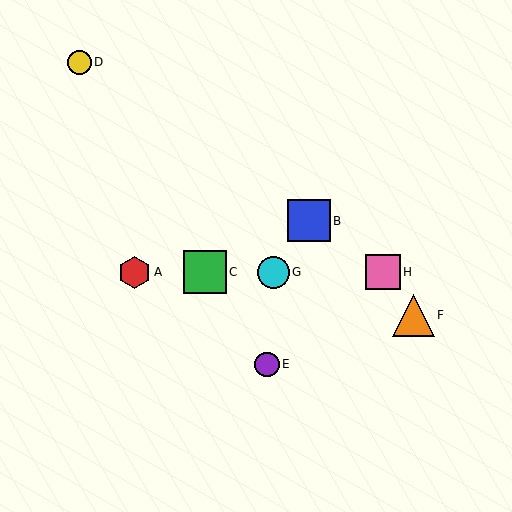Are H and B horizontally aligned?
No, H is at y≈272 and B is at y≈221.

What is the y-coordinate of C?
Object C is at y≈272.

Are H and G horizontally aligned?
Yes, both are at y≈272.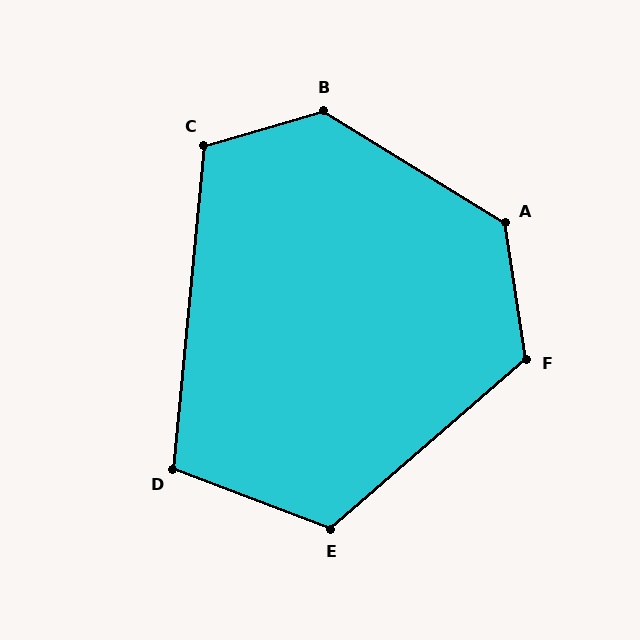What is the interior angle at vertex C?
Approximately 112 degrees (obtuse).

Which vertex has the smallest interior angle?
D, at approximately 105 degrees.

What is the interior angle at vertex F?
Approximately 123 degrees (obtuse).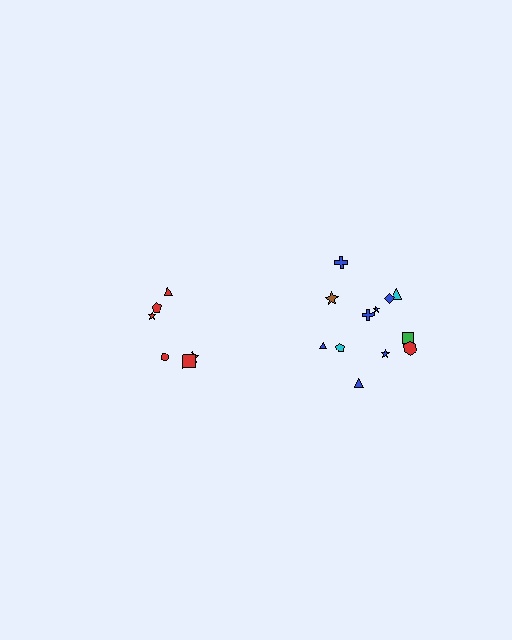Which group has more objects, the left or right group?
The right group.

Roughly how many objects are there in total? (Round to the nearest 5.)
Roughly 20 objects in total.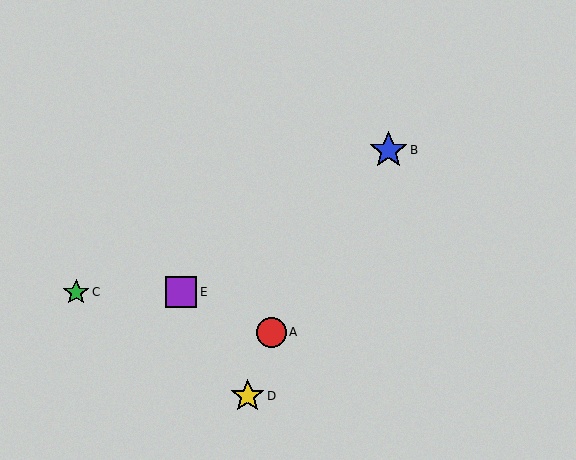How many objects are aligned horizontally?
2 objects (C, E) are aligned horizontally.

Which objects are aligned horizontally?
Objects C, E are aligned horizontally.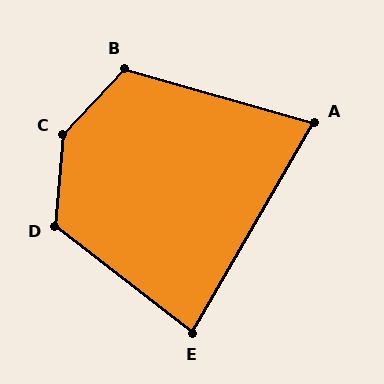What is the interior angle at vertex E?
Approximately 82 degrees (acute).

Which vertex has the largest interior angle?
C, at approximately 142 degrees.